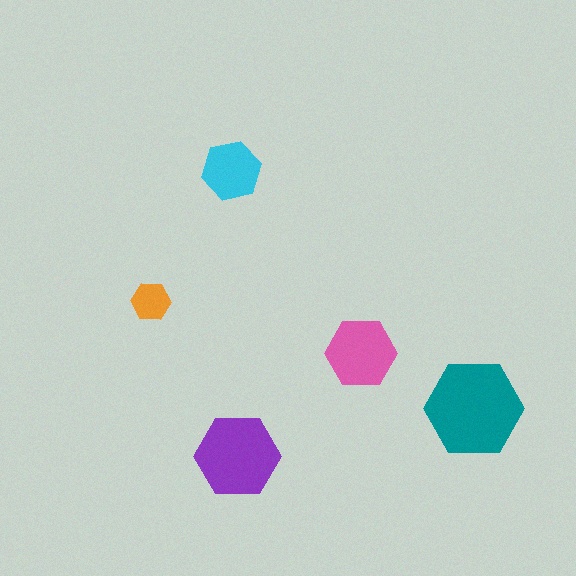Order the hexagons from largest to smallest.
the teal one, the purple one, the pink one, the cyan one, the orange one.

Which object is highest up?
The cyan hexagon is topmost.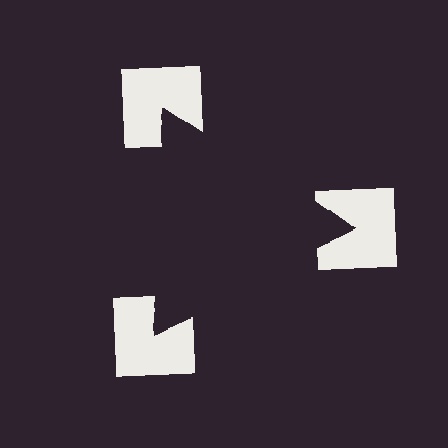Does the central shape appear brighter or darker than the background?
It typically appears slightly darker than the background, even though no actual brightness change is drawn.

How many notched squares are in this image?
There are 3 — one at each vertex of the illusory triangle.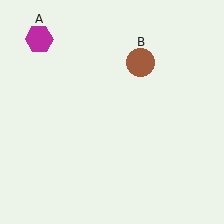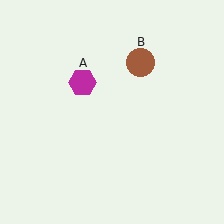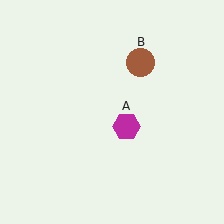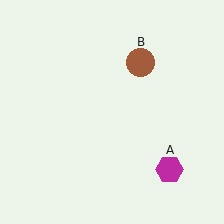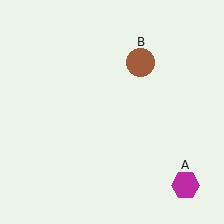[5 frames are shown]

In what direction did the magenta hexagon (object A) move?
The magenta hexagon (object A) moved down and to the right.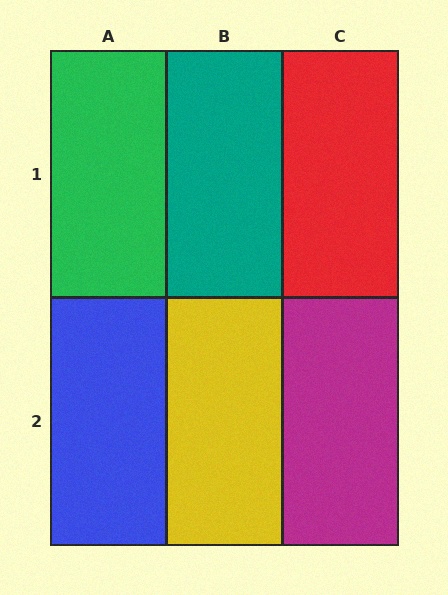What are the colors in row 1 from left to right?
Green, teal, red.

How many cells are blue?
1 cell is blue.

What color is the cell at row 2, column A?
Blue.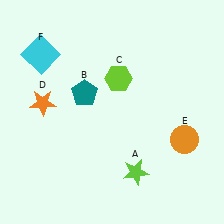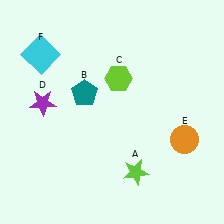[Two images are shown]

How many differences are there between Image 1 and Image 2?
There is 1 difference between the two images.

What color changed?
The star (D) changed from orange in Image 1 to purple in Image 2.